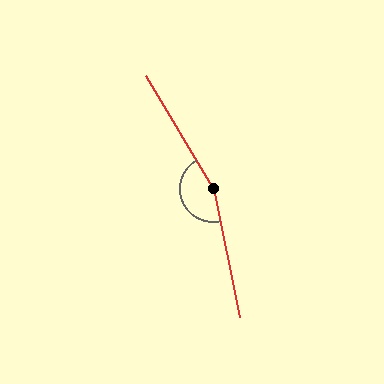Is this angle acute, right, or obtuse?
It is obtuse.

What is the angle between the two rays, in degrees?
Approximately 161 degrees.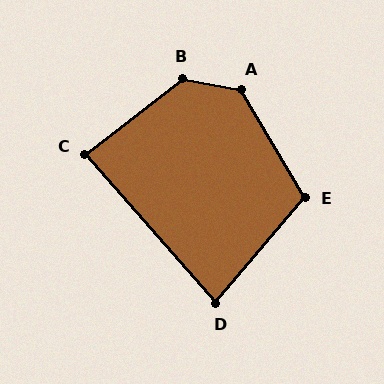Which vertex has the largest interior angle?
B, at approximately 132 degrees.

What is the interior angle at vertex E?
Approximately 109 degrees (obtuse).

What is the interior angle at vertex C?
Approximately 86 degrees (approximately right).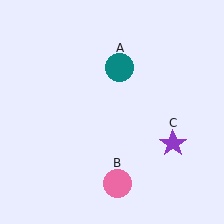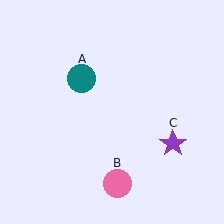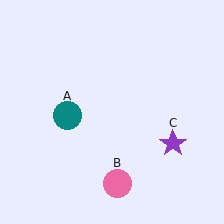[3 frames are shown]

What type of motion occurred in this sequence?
The teal circle (object A) rotated counterclockwise around the center of the scene.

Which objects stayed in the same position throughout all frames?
Pink circle (object B) and purple star (object C) remained stationary.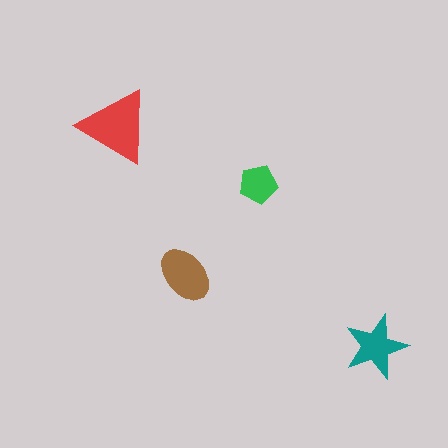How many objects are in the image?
There are 4 objects in the image.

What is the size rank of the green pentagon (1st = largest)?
4th.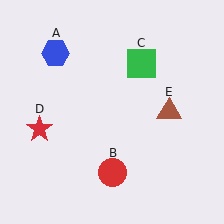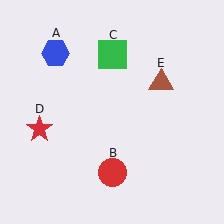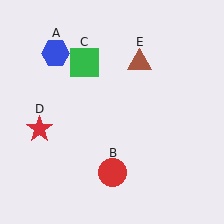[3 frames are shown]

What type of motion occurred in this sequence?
The green square (object C), brown triangle (object E) rotated counterclockwise around the center of the scene.